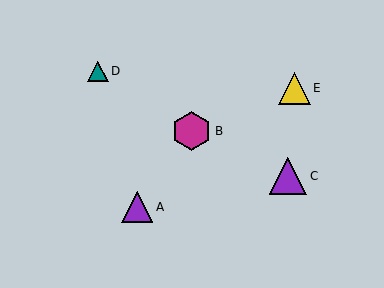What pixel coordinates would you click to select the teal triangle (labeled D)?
Click at (98, 71) to select the teal triangle D.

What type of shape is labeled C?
Shape C is a purple triangle.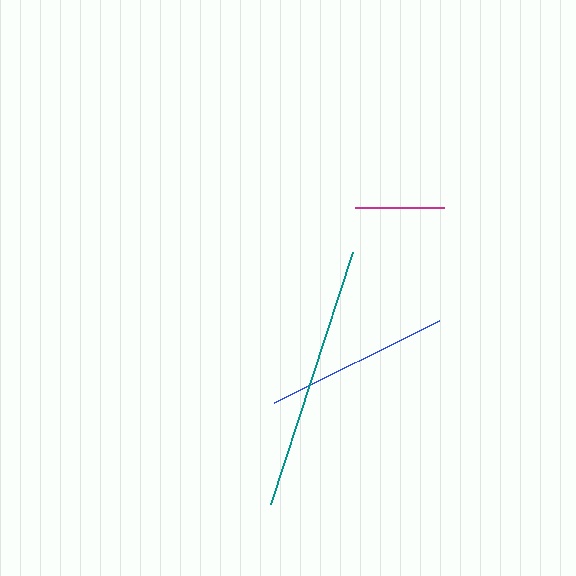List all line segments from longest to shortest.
From longest to shortest: teal, blue, magenta.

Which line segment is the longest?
The teal line is the longest at approximately 264 pixels.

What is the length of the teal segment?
The teal segment is approximately 264 pixels long.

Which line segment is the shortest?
The magenta line is the shortest at approximately 88 pixels.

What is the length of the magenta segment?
The magenta segment is approximately 88 pixels long.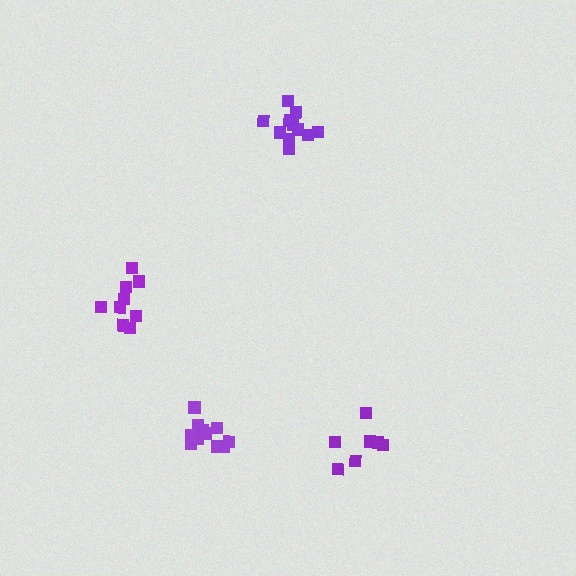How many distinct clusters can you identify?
There are 4 distinct clusters.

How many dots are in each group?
Group 1: 7 dots, Group 2: 12 dots, Group 3: 11 dots, Group 4: 9 dots (39 total).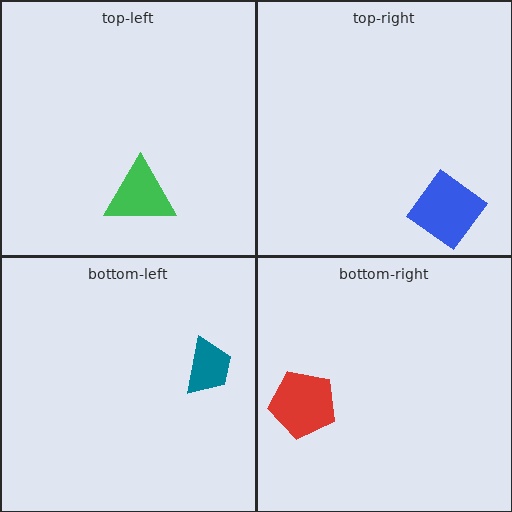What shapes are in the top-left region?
The green triangle.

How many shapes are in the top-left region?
1.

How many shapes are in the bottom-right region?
1.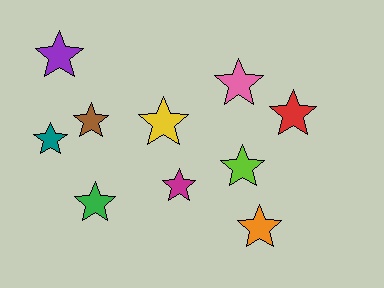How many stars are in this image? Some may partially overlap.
There are 10 stars.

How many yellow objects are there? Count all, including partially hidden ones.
There is 1 yellow object.